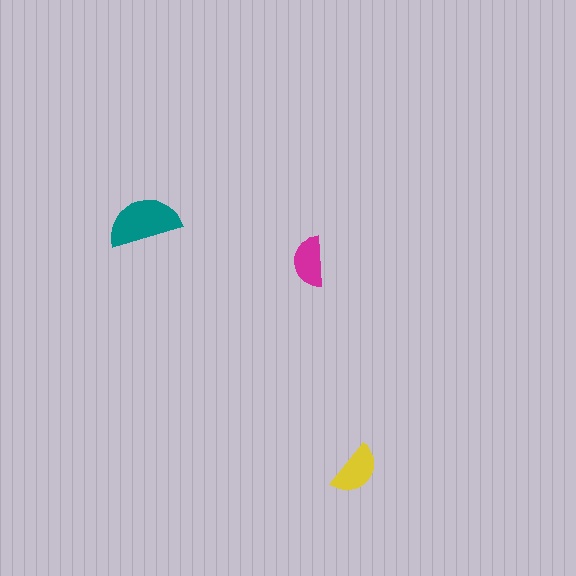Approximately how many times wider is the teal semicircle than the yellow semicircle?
About 1.5 times wider.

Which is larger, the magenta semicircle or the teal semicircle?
The teal one.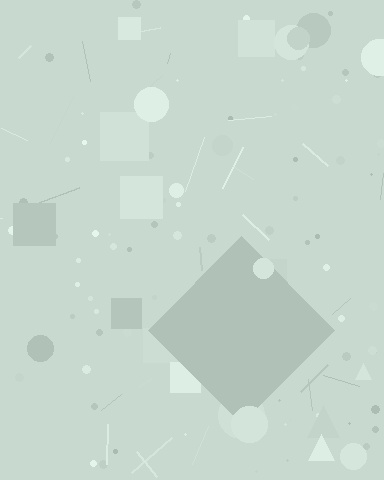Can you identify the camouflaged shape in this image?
The camouflaged shape is a diamond.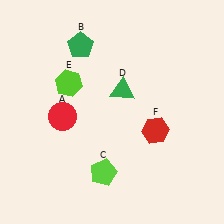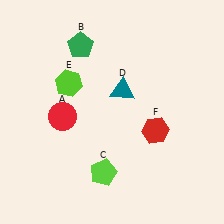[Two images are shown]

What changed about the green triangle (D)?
In Image 1, D is green. In Image 2, it changed to teal.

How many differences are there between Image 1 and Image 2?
There is 1 difference between the two images.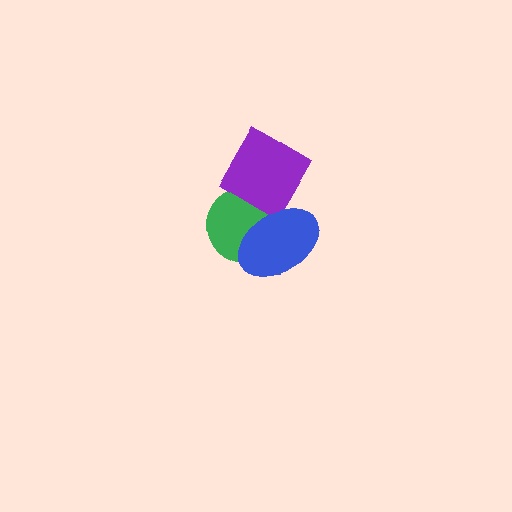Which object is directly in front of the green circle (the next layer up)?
The purple diamond is directly in front of the green circle.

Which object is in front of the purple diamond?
The blue ellipse is in front of the purple diamond.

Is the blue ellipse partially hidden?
No, no other shape covers it.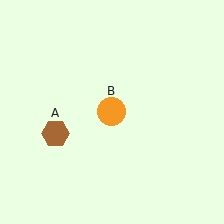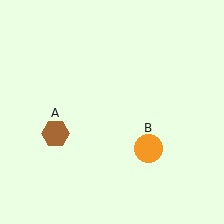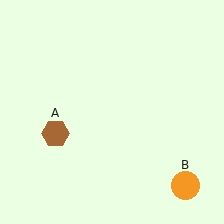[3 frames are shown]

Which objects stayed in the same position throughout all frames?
Brown hexagon (object A) remained stationary.